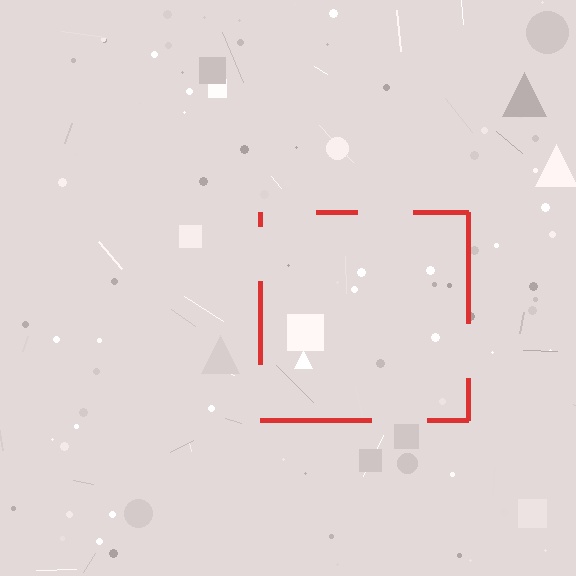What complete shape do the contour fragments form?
The contour fragments form a square.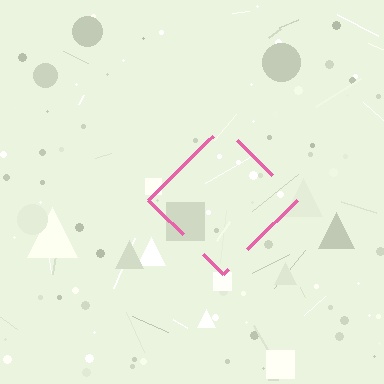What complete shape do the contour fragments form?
The contour fragments form a diamond.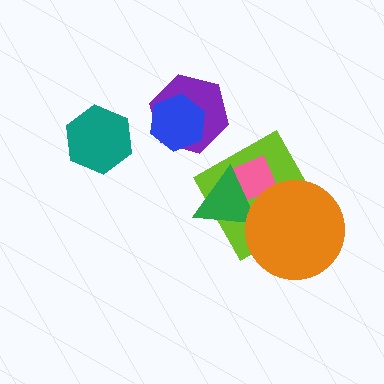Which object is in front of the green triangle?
The orange circle is in front of the green triangle.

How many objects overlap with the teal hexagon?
0 objects overlap with the teal hexagon.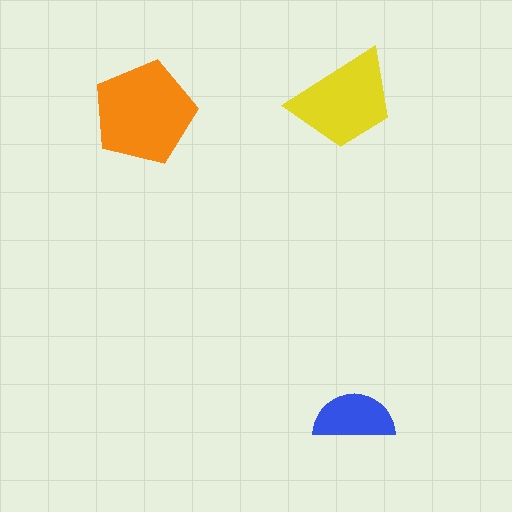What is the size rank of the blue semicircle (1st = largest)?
3rd.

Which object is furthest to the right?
The blue semicircle is rightmost.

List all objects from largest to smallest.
The orange pentagon, the yellow trapezoid, the blue semicircle.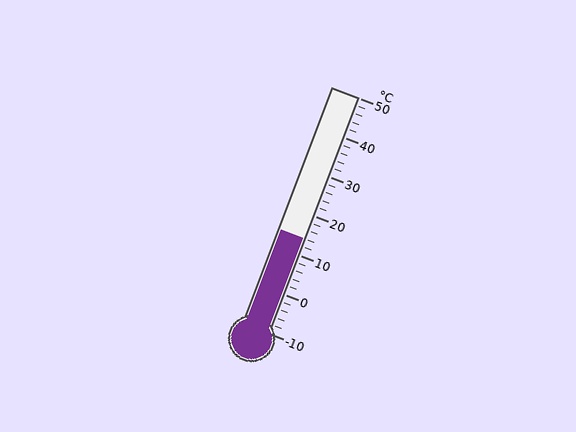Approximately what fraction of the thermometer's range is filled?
The thermometer is filled to approximately 40% of its range.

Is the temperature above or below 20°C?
The temperature is below 20°C.